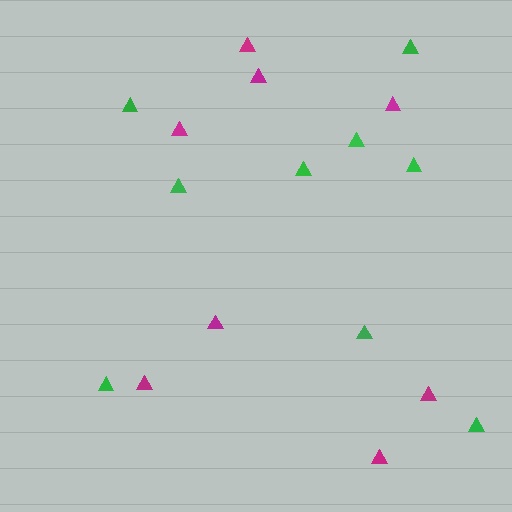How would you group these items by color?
There are 2 groups: one group of green triangles (9) and one group of magenta triangles (8).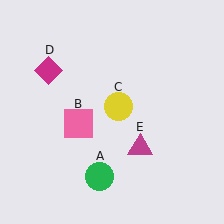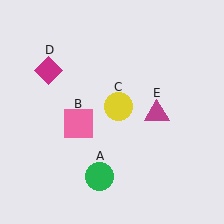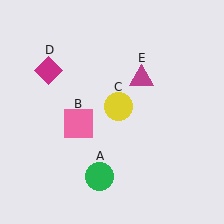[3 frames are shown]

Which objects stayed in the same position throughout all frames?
Green circle (object A) and pink square (object B) and yellow circle (object C) and magenta diamond (object D) remained stationary.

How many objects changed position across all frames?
1 object changed position: magenta triangle (object E).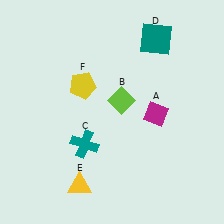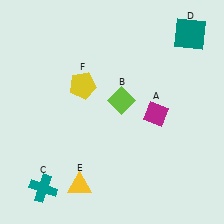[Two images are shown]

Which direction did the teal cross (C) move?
The teal cross (C) moved down.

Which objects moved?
The objects that moved are: the teal cross (C), the teal square (D).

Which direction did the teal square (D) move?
The teal square (D) moved right.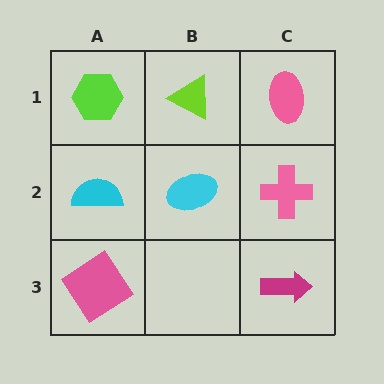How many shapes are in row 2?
3 shapes.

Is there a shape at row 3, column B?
No, that cell is empty.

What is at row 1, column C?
A pink ellipse.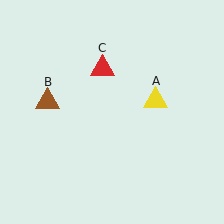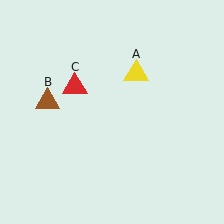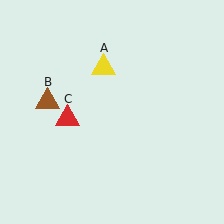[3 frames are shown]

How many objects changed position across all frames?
2 objects changed position: yellow triangle (object A), red triangle (object C).